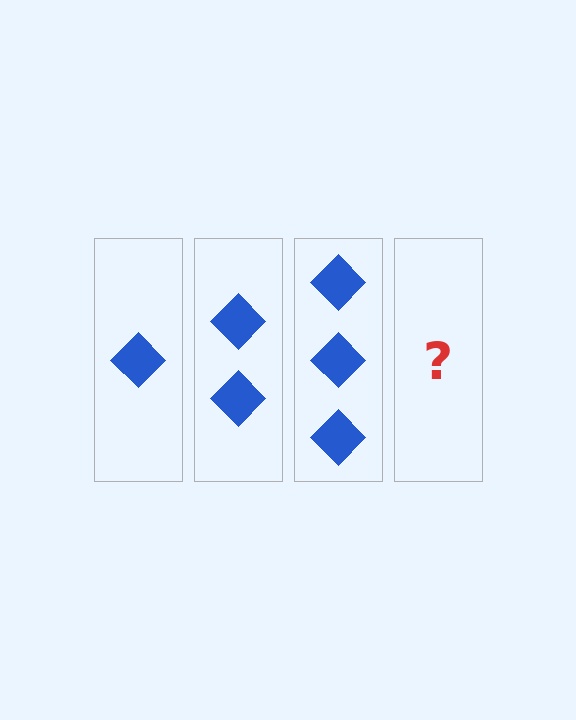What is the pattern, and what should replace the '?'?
The pattern is that each step adds one more diamond. The '?' should be 4 diamonds.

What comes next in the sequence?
The next element should be 4 diamonds.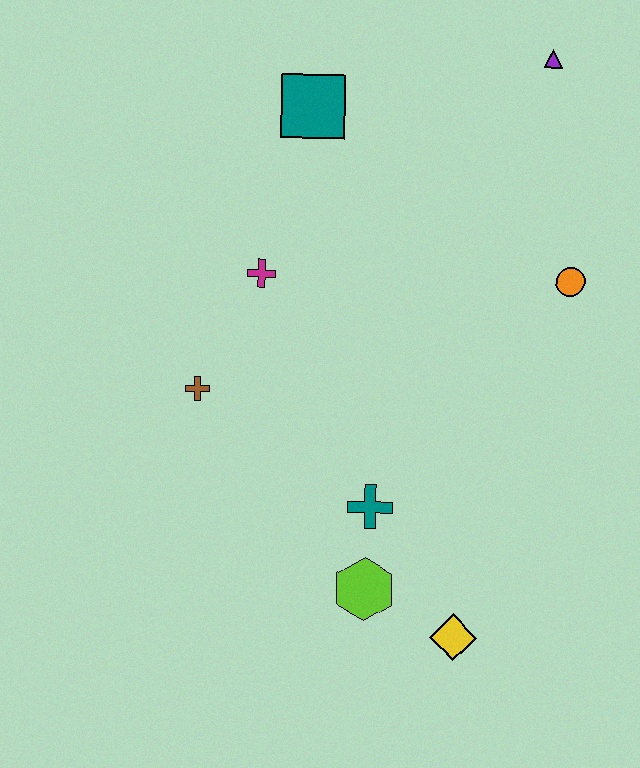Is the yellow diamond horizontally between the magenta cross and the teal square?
No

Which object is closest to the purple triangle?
The orange circle is closest to the purple triangle.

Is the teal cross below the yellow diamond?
No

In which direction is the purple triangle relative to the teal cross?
The purple triangle is above the teal cross.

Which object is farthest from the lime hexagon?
The purple triangle is farthest from the lime hexagon.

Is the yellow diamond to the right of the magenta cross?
Yes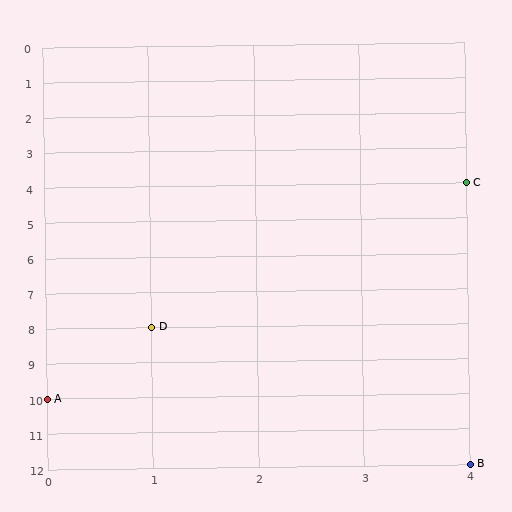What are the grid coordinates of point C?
Point C is at grid coordinates (4, 4).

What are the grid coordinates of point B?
Point B is at grid coordinates (4, 12).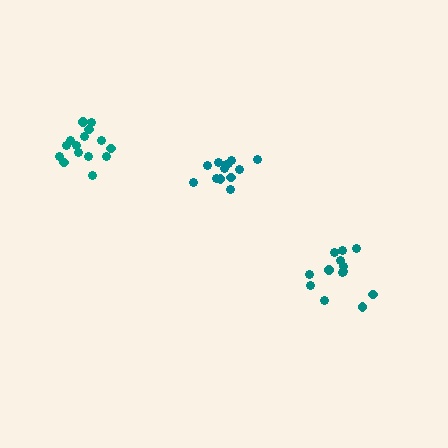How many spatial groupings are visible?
There are 3 spatial groupings.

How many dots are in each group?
Group 1: 15 dots, Group 2: 13 dots, Group 3: 13 dots (41 total).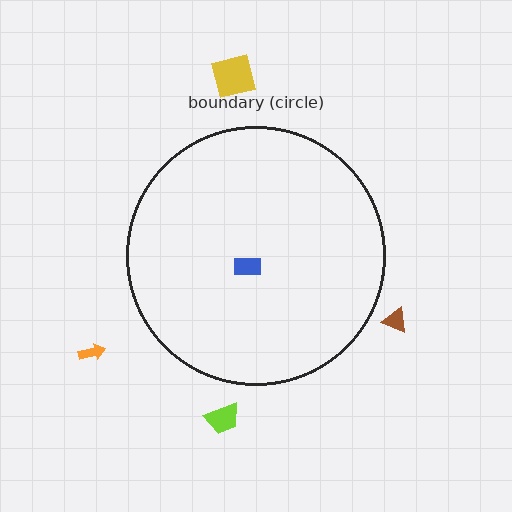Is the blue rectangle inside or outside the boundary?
Inside.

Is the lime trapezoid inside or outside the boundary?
Outside.